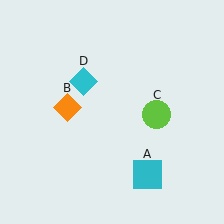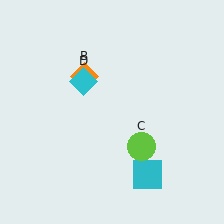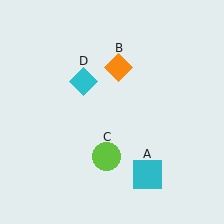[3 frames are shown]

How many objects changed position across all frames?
2 objects changed position: orange diamond (object B), lime circle (object C).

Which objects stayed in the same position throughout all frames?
Cyan square (object A) and cyan diamond (object D) remained stationary.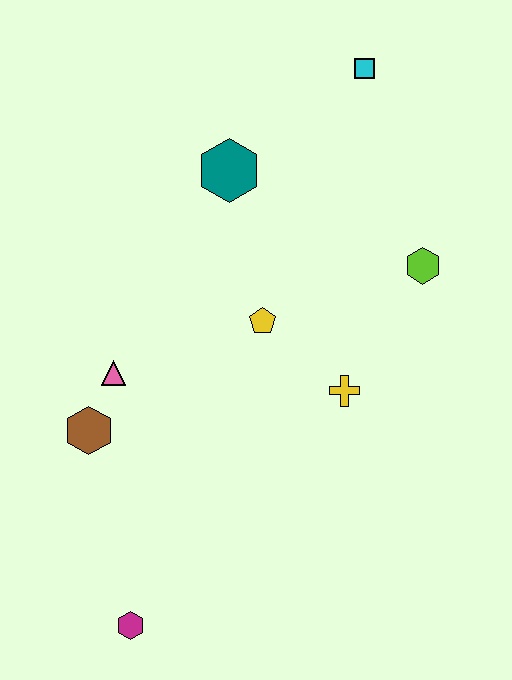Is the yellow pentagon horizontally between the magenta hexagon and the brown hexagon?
No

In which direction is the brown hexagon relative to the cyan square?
The brown hexagon is below the cyan square.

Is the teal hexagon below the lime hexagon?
No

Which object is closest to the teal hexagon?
The yellow pentagon is closest to the teal hexagon.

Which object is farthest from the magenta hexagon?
The cyan square is farthest from the magenta hexagon.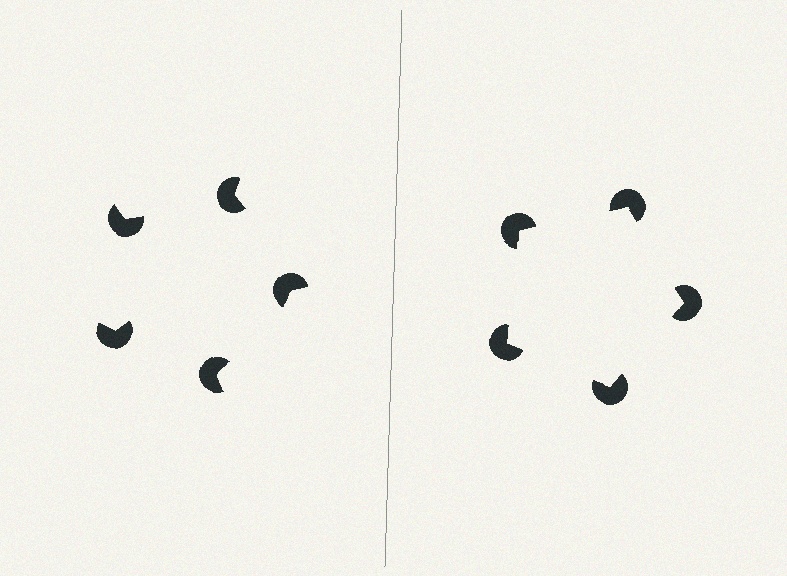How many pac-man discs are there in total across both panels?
10 — 5 on each side.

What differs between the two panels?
The pac-man discs are positioned identically on both sides; only the wedge orientations differ. On the right they align to a pentagon; on the left they are misaligned.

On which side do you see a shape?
An illusory pentagon appears on the right side. On the left side the wedge cuts are rotated, so no coherent shape forms.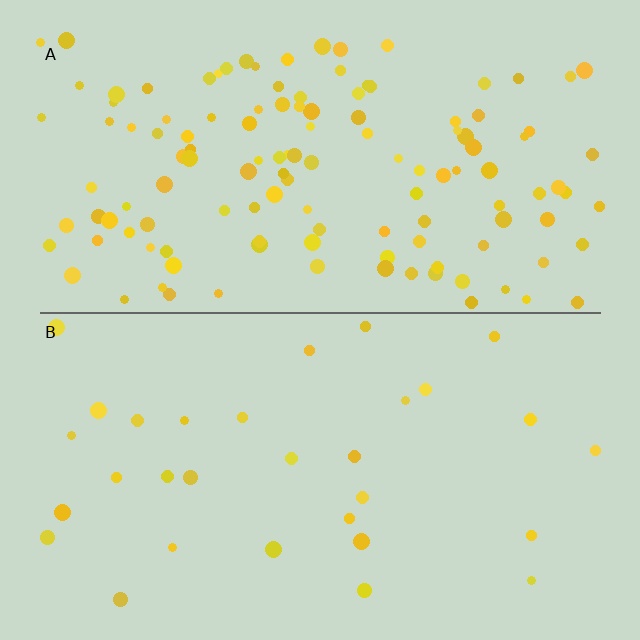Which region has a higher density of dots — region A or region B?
A (the top).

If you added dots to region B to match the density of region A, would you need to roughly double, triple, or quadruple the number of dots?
Approximately quadruple.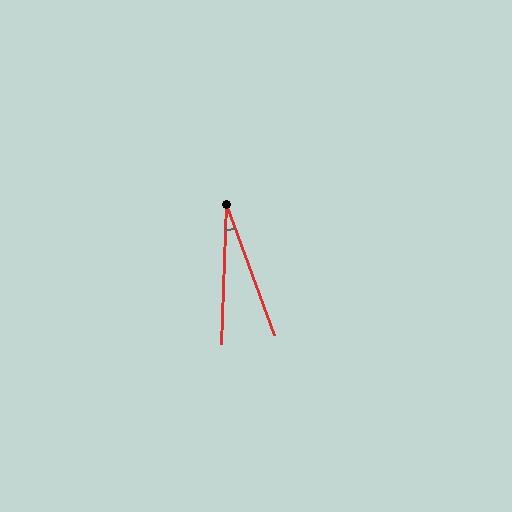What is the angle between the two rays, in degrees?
Approximately 22 degrees.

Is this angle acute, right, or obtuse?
It is acute.